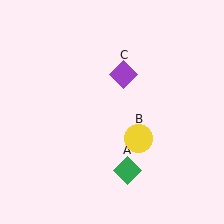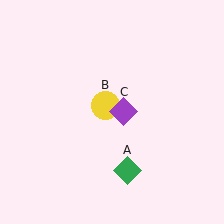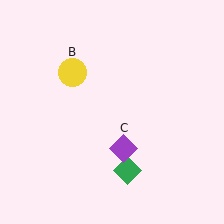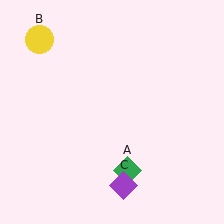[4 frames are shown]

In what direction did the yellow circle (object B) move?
The yellow circle (object B) moved up and to the left.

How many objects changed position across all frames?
2 objects changed position: yellow circle (object B), purple diamond (object C).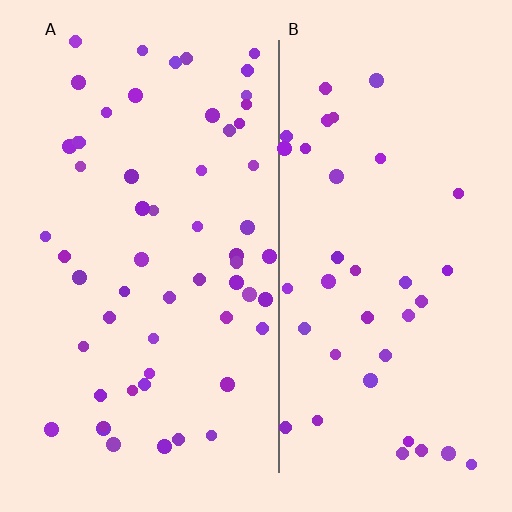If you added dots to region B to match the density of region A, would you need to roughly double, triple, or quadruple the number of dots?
Approximately double.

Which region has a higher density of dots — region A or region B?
A (the left).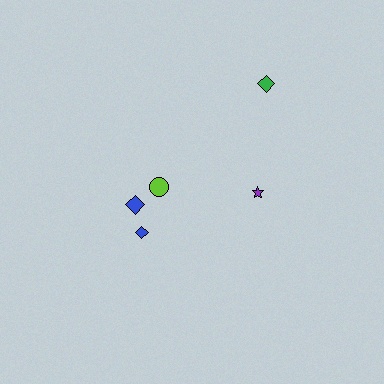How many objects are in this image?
There are 5 objects.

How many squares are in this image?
There are no squares.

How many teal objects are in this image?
There are no teal objects.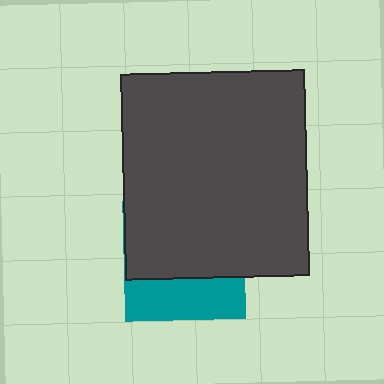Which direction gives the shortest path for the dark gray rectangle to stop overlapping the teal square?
Moving up gives the shortest separation.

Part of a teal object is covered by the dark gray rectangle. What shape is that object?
It is a square.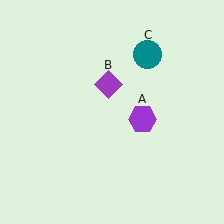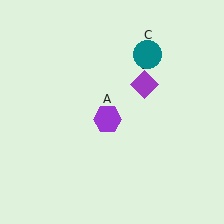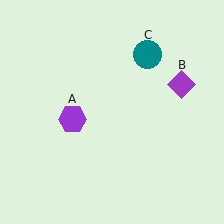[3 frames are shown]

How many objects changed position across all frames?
2 objects changed position: purple hexagon (object A), purple diamond (object B).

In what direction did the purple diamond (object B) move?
The purple diamond (object B) moved right.